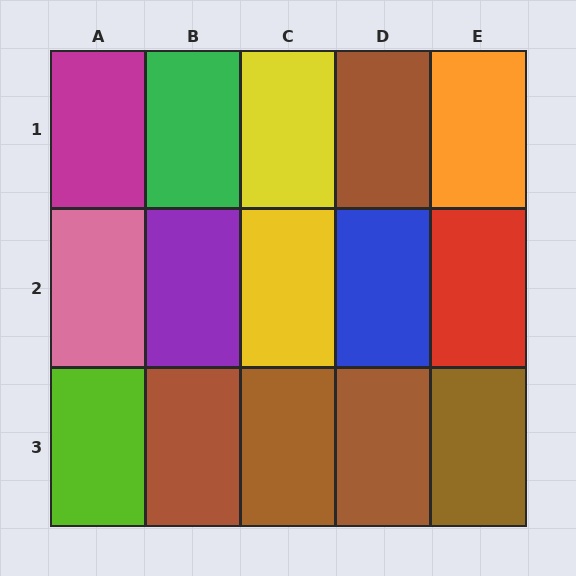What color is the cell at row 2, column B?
Purple.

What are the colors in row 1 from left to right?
Magenta, green, yellow, brown, orange.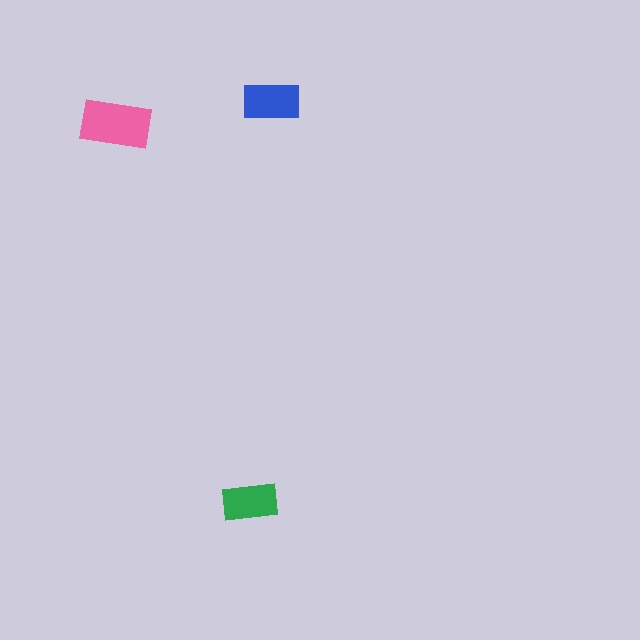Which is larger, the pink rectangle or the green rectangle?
The pink one.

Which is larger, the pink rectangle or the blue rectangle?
The pink one.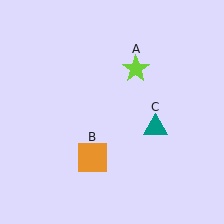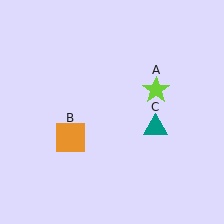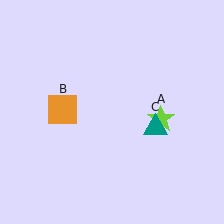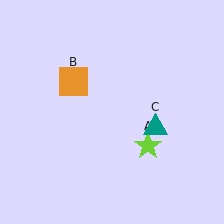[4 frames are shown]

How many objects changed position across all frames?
2 objects changed position: lime star (object A), orange square (object B).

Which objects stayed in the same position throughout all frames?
Teal triangle (object C) remained stationary.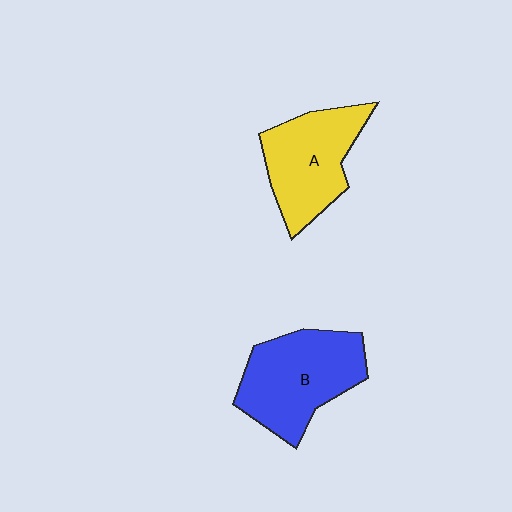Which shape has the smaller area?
Shape A (yellow).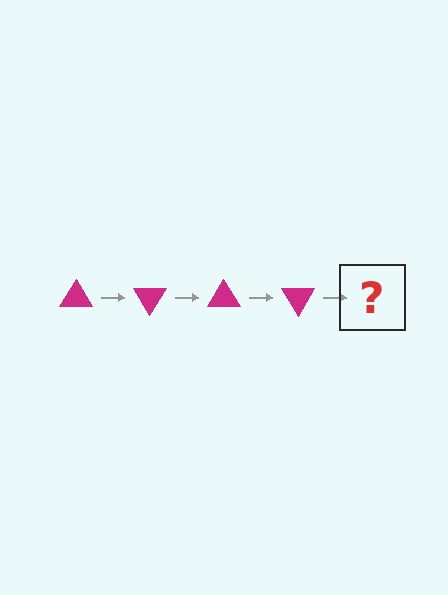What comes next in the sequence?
The next element should be a magenta triangle rotated 240 degrees.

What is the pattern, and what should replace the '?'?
The pattern is that the triangle rotates 60 degrees each step. The '?' should be a magenta triangle rotated 240 degrees.